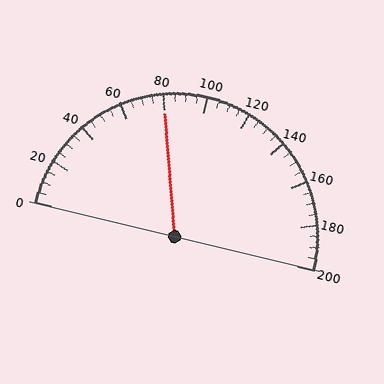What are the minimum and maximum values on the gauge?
The gauge ranges from 0 to 200.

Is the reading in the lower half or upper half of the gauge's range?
The reading is in the lower half of the range (0 to 200).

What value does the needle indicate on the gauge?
The needle indicates approximately 80.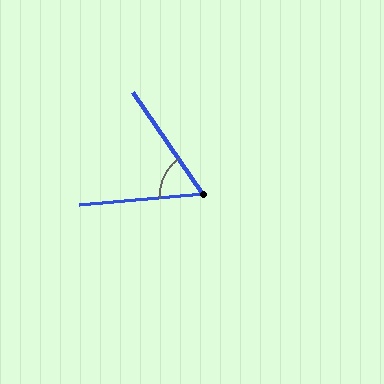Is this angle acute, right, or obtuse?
It is acute.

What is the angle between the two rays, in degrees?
Approximately 61 degrees.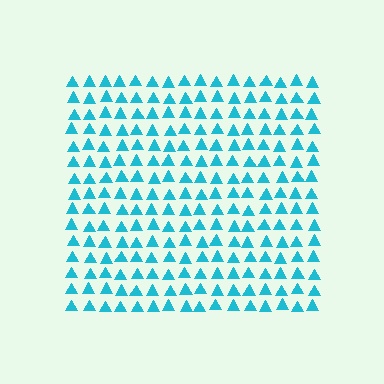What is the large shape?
The large shape is a square.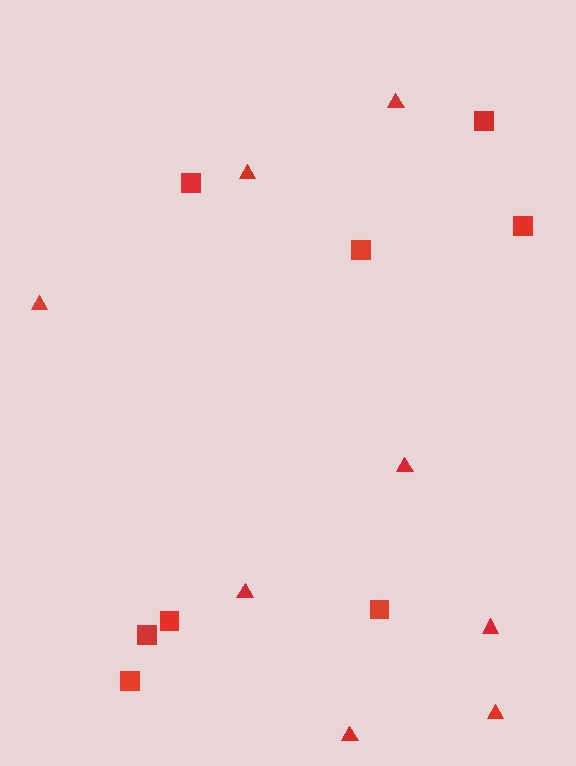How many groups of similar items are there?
There are 2 groups: one group of squares (8) and one group of triangles (8).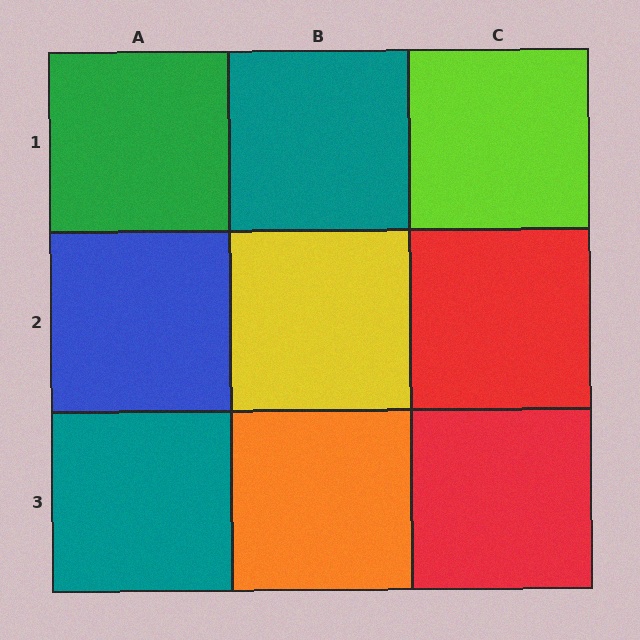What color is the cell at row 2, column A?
Blue.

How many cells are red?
2 cells are red.